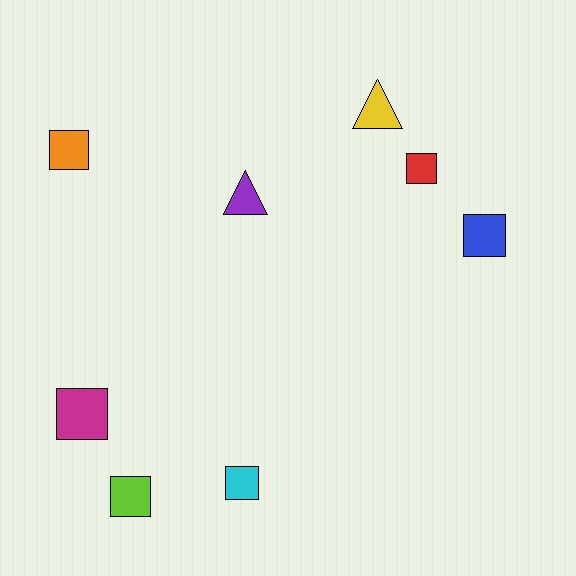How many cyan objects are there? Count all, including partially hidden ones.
There is 1 cyan object.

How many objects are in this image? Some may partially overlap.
There are 8 objects.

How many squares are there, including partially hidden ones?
There are 6 squares.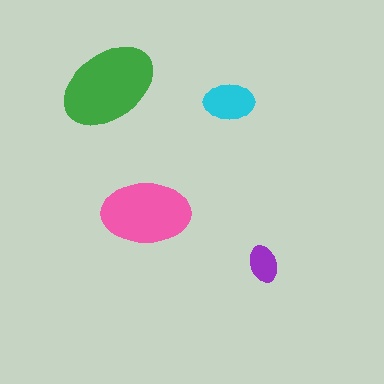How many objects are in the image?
There are 4 objects in the image.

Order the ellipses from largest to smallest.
the green one, the pink one, the cyan one, the purple one.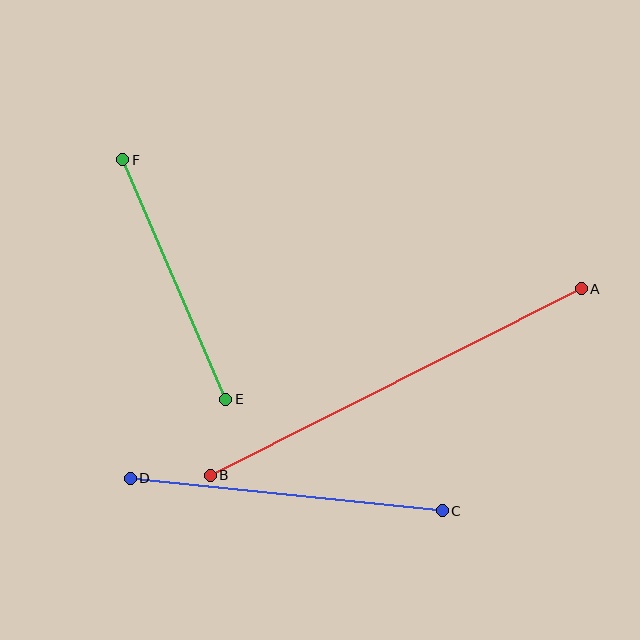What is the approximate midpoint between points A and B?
The midpoint is at approximately (396, 382) pixels.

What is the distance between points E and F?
The distance is approximately 261 pixels.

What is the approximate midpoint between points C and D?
The midpoint is at approximately (286, 494) pixels.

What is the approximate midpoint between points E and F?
The midpoint is at approximately (174, 280) pixels.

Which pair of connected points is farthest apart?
Points A and B are farthest apart.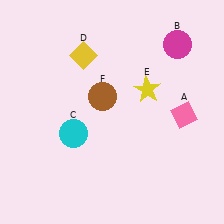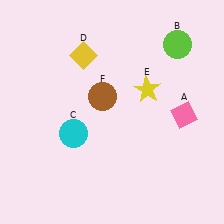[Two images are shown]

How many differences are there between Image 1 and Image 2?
There is 1 difference between the two images.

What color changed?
The circle (B) changed from magenta in Image 1 to lime in Image 2.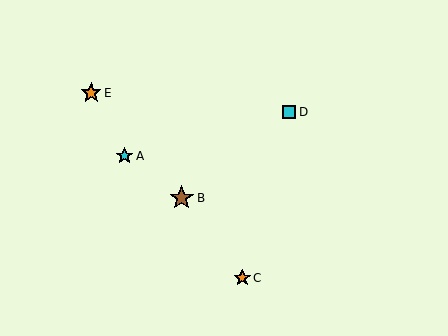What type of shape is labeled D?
Shape D is a cyan square.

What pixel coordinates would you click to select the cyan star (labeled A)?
Click at (125, 156) to select the cyan star A.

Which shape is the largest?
The brown star (labeled B) is the largest.